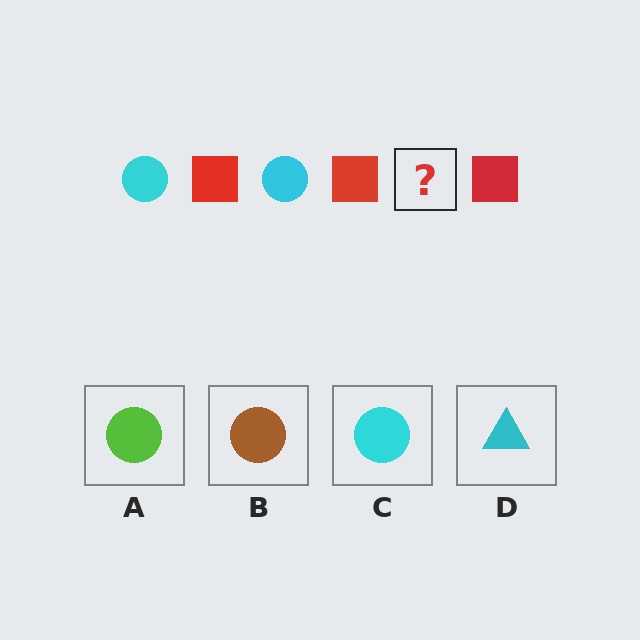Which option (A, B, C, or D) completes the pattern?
C.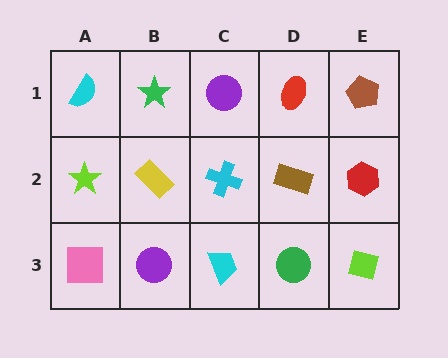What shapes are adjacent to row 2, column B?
A green star (row 1, column B), a purple circle (row 3, column B), a lime star (row 2, column A), a cyan cross (row 2, column C).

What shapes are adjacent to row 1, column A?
A lime star (row 2, column A), a green star (row 1, column B).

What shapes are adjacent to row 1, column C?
A cyan cross (row 2, column C), a green star (row 1, column B), a red ellipse (row 1, column D).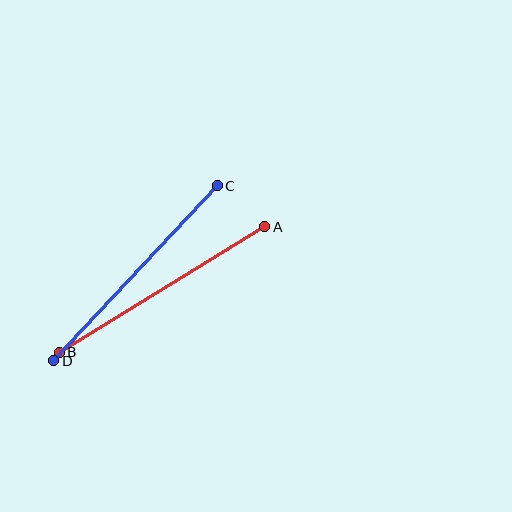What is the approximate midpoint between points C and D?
The midpoint is at approximately (135, 273) pixels.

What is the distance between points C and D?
The distance is approximately 239 pixels.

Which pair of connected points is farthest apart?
Points A and B are farthest apart.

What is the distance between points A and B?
The distance is approximately 241 pixels.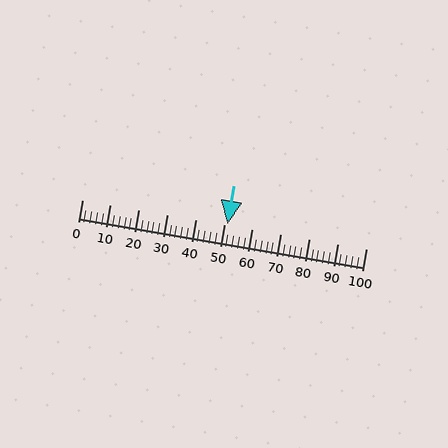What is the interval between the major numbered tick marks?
The major tick marks are spaced 10 units apart.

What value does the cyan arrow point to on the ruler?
The cyan arrow points to approximately 51.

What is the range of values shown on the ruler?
The ruler shows values from 0 to 100.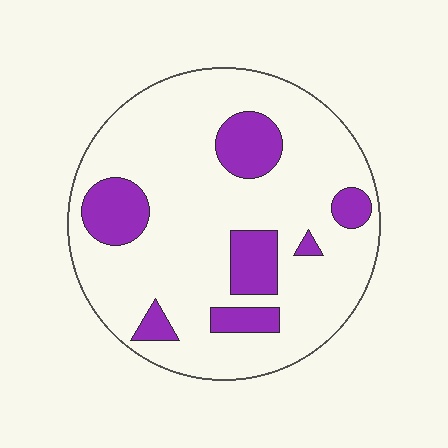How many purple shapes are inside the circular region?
7.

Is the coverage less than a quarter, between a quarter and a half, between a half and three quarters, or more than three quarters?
Less than a quarter.